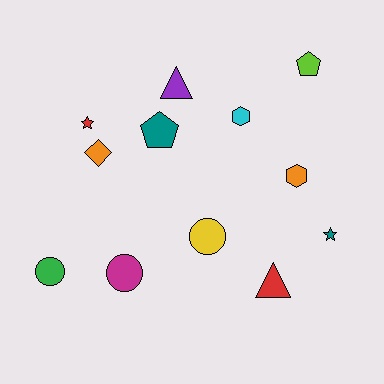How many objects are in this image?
There are 12 objects.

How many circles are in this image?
There are 3 circles.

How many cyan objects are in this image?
There is 1 cyan object.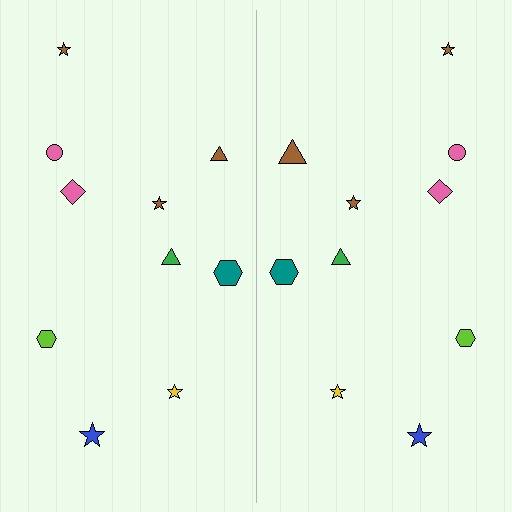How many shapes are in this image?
There are 20 shapes in this image.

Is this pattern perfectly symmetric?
No, the pattern is not perfectly symmetric. The brown triangle on the right side has a different size than its mirror counterpart.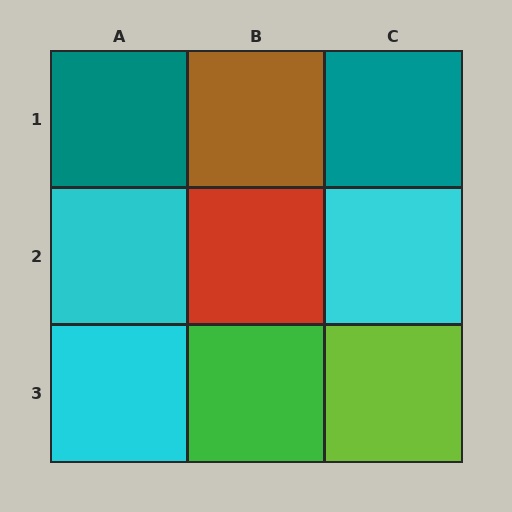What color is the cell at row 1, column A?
Teal.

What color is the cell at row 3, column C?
Lime.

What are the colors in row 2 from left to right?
Cyan, red, cyan.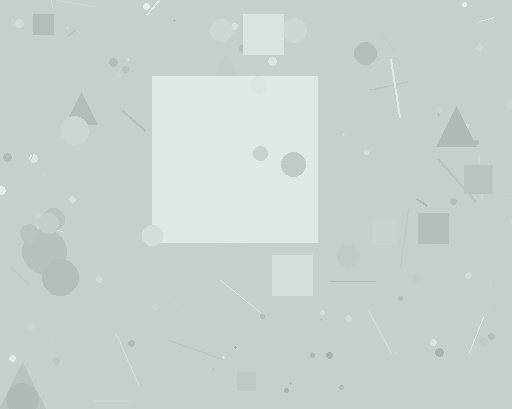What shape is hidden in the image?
A square is hidden in the image.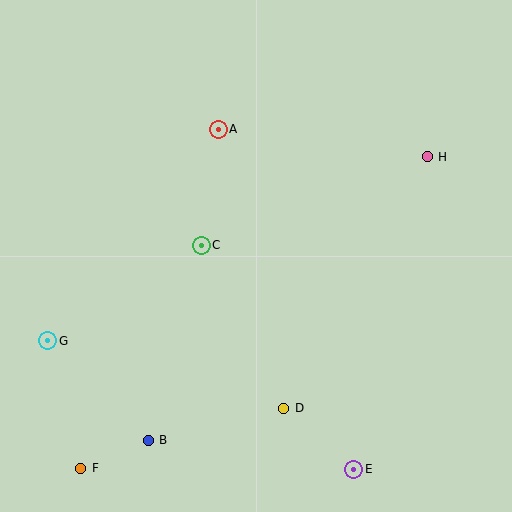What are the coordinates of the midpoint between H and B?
The midpoint between H and B is at (288, 299).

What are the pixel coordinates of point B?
Point B is at (148, 440).